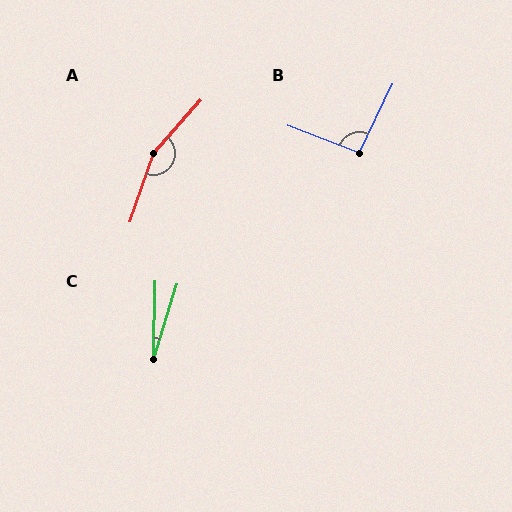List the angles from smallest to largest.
C (16°), B (95°), A (158°).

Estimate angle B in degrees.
Approximately 95 degrees.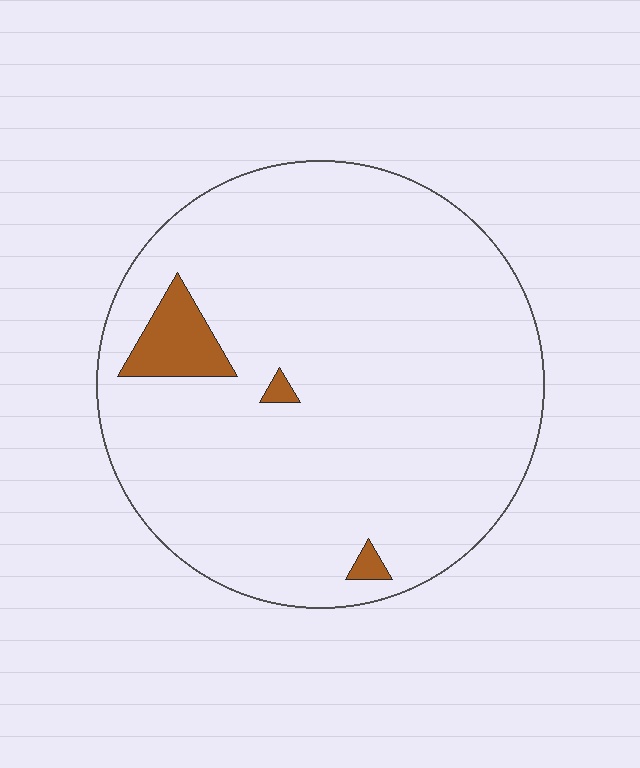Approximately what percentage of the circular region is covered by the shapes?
Approximately 5%.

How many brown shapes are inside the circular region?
3.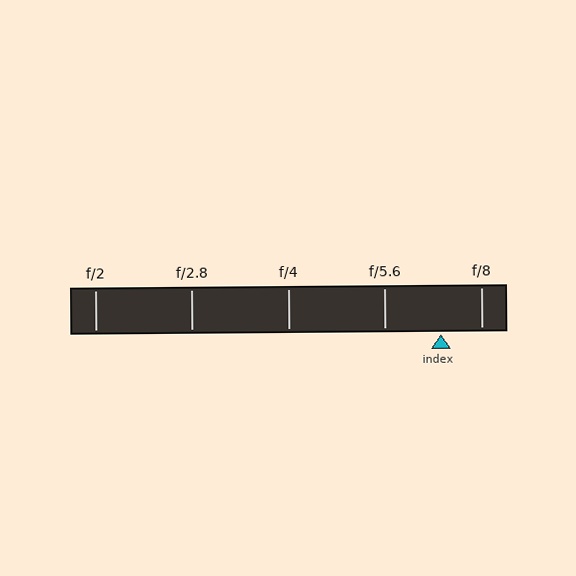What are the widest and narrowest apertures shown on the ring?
The widest aperture shown is f/2 and the narrowest is f/8.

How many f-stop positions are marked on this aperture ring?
There are 5 f-stop positions marked.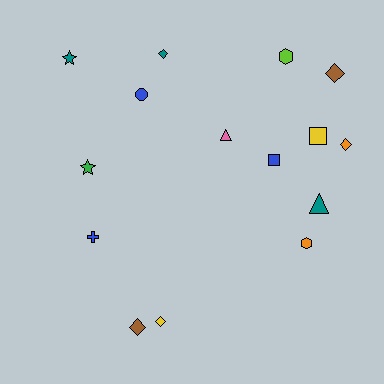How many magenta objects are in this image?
There are no magenta objects.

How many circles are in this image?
There is 1 circle.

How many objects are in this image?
There are 15 objects.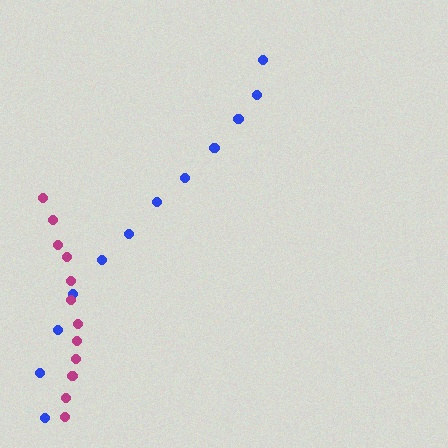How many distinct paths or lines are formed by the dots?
There are 2 distinct paths.